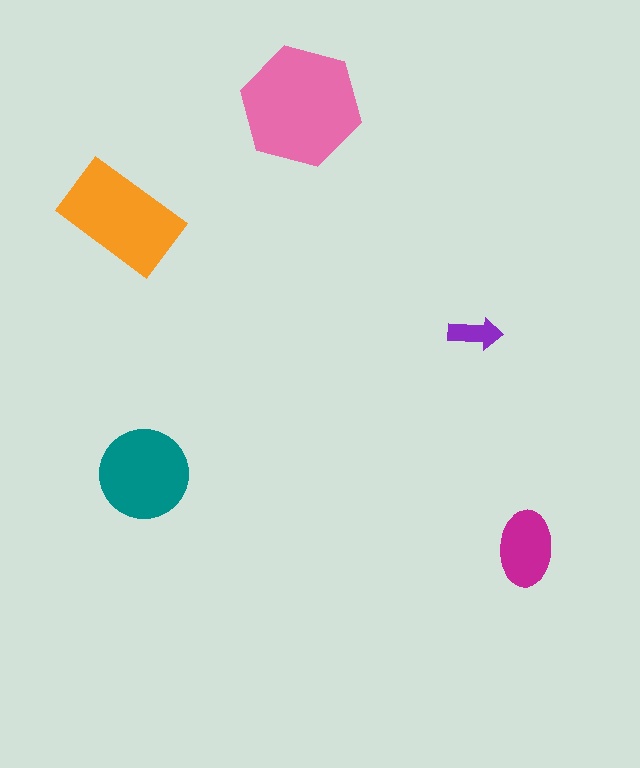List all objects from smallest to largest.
The purple arrow, the magenta ellipse, the teal circle, the orange rectangle, the pink hexagon.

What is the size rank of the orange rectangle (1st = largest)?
2nd.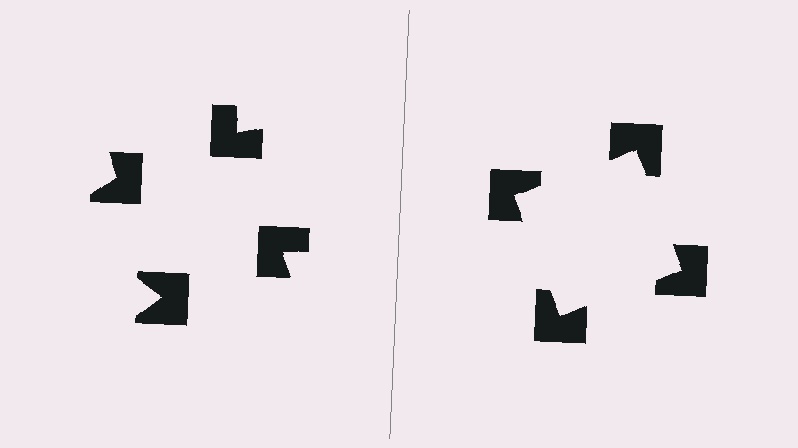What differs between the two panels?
The notched squares are positioned identically on both sides; only the wedge orientations differ. On the right they align to a square; on the left they are misaligned.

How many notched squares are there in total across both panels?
8 — 4 on each side.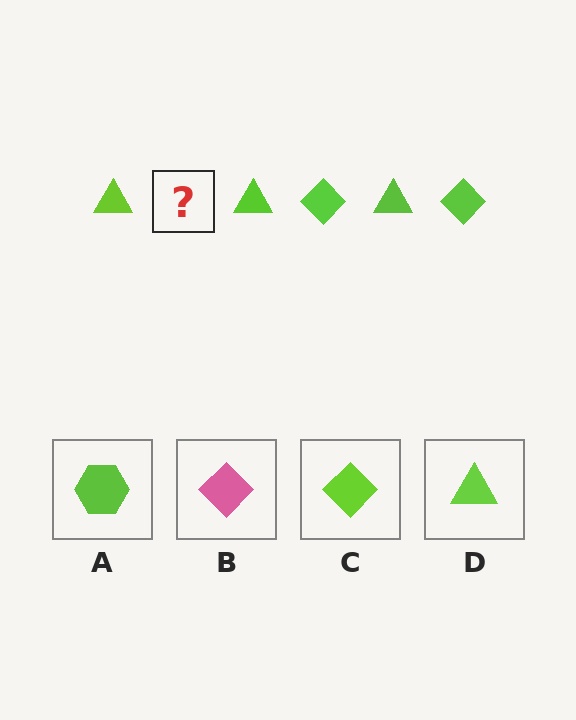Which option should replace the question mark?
Option C.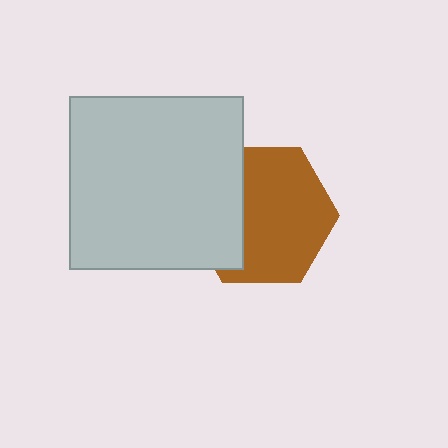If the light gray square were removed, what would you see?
You would see the complete brown hexagon.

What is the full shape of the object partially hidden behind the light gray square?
The partially hidden object is a brown hexagon.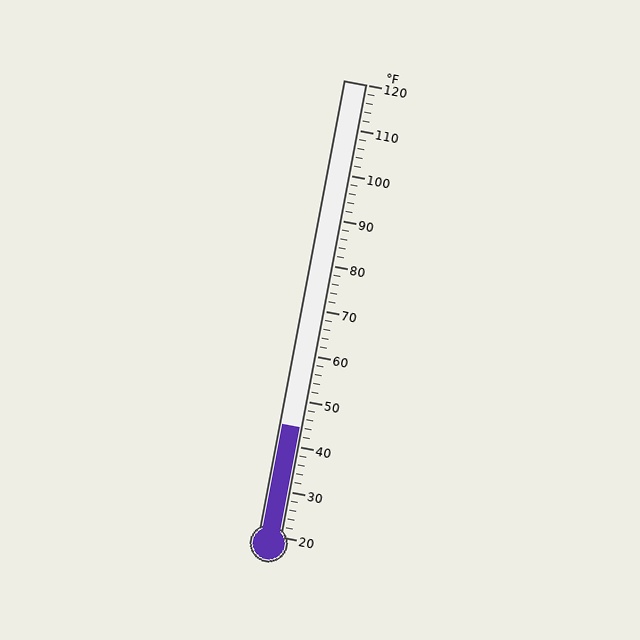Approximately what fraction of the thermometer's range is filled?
The thermometer is filled to approximately 25% of its range.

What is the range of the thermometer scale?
The thermometer scale ranges from 20°F to 120°F.